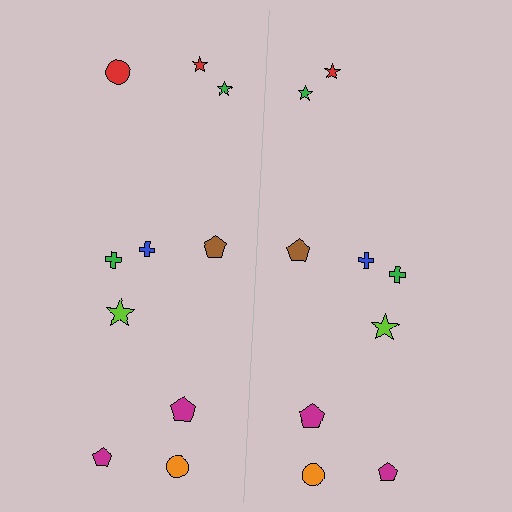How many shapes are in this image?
There are 19 shapes in this image.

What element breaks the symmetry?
A red circle is missing from the right side.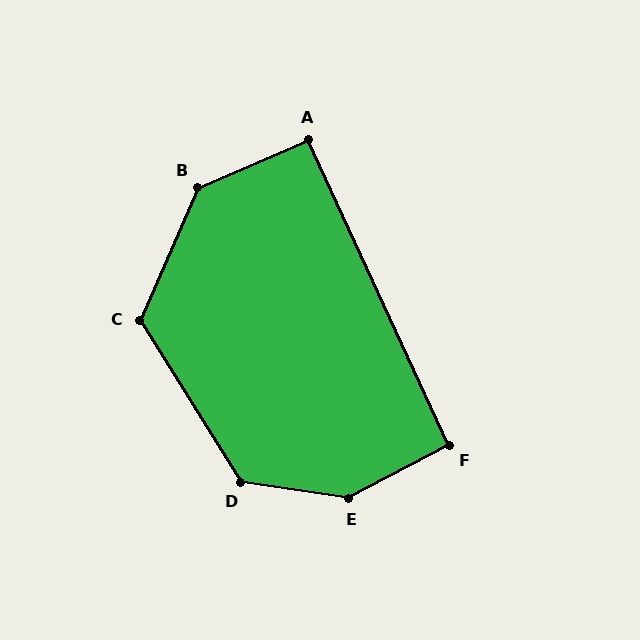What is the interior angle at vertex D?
Approximately 130 degrees (obtuse).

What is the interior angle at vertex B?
Approximately 137 degrees (obtuse).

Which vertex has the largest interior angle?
E, at approximately 144 degrees.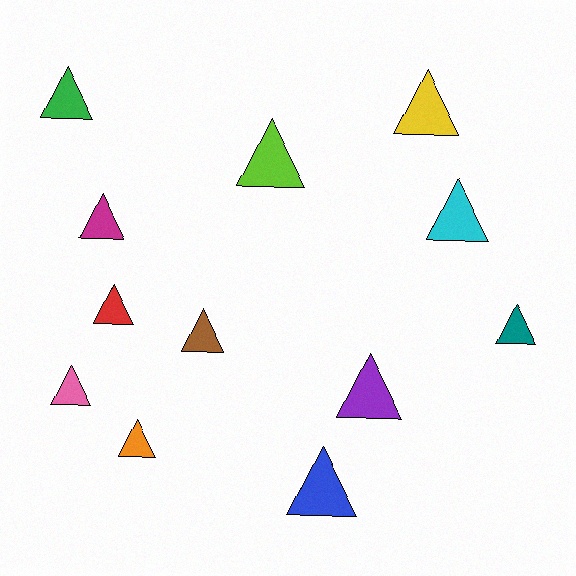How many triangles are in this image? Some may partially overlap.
There are 12 triangles.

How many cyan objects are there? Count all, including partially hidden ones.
There is 1 cyan object.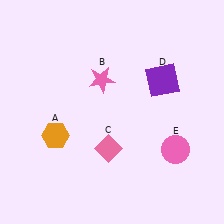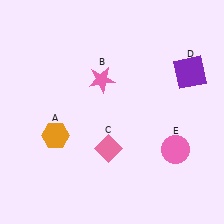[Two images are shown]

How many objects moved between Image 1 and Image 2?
1 object moved between the two images.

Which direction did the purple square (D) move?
The purple square (D) moved right.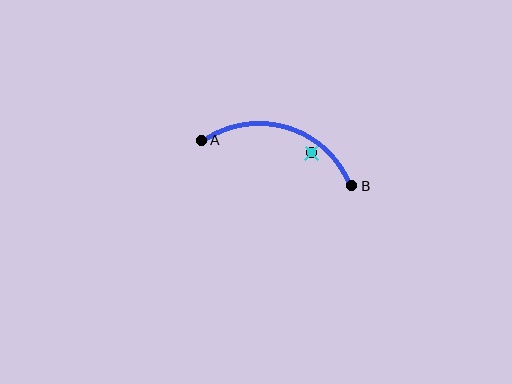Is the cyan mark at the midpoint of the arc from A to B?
No — the cyan mark does not lie on the arc at all. It sits slightly inside the curve.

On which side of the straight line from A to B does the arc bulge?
The arc bulges above the straight line connecting A and B.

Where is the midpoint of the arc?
The arc midpoint is the point on the curve farthest from the straight line joining A and B. It sits above that line.